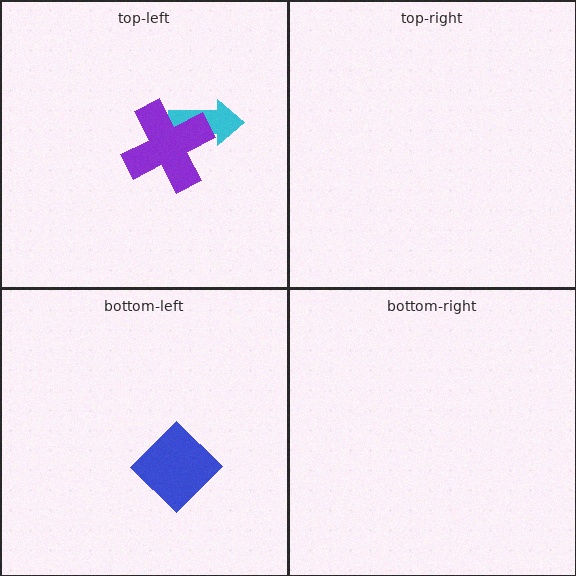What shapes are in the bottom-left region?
The blue diamond.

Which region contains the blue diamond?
The bottom-left region.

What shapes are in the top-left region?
The cyan arrow, the purple cross.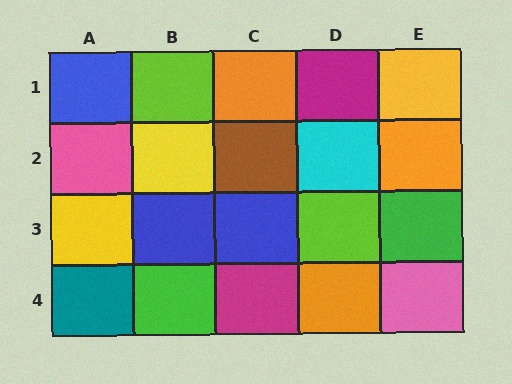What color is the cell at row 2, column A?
Pink.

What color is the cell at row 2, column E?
Orange.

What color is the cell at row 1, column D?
Magenta.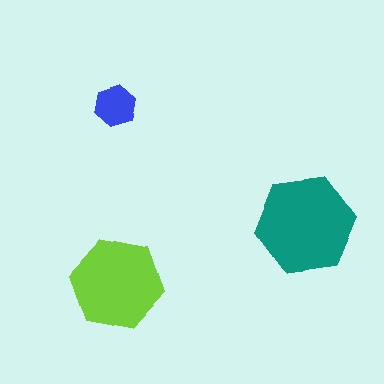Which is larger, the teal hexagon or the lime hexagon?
The teal one.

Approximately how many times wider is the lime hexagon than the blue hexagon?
About 2 times wider.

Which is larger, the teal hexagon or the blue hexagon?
The teal one.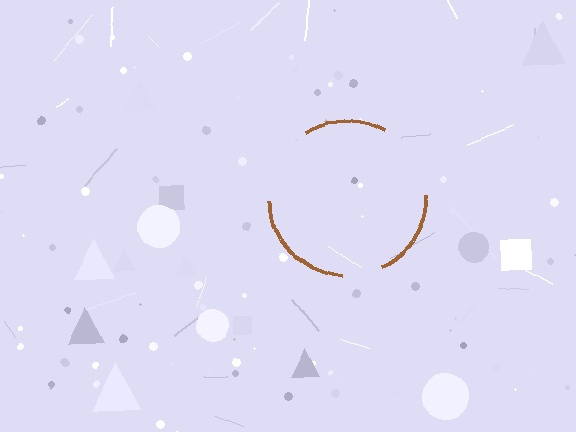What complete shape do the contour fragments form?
The contour fragments form a circle.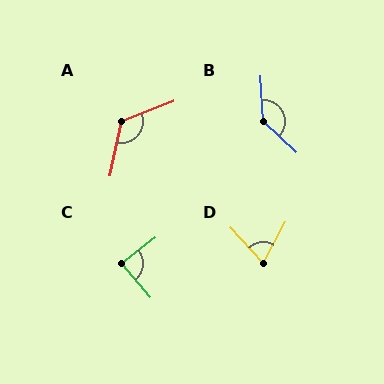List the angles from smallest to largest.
D (71°), C (88°), A (123°), B (136°).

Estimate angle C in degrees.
Approximately 88 degrees.